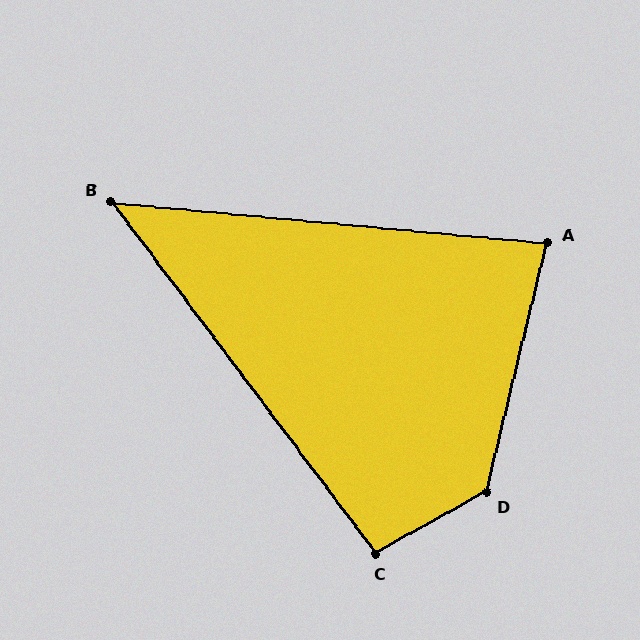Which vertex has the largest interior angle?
D, at approximately 132 degrees.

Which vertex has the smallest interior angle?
B, at approximately 48 degrees.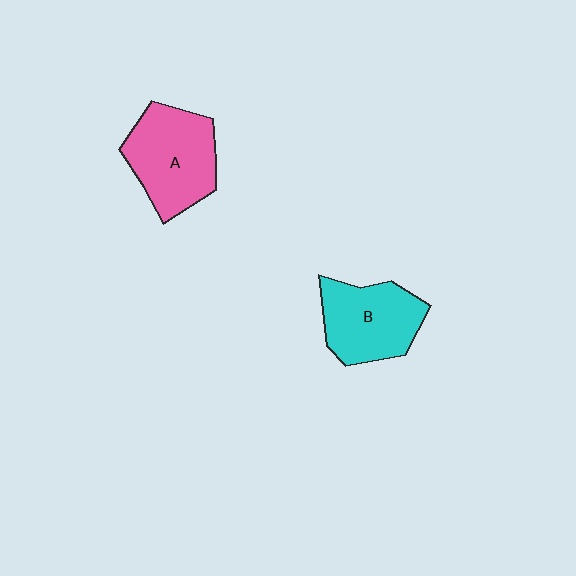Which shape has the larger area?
Shape A (pink).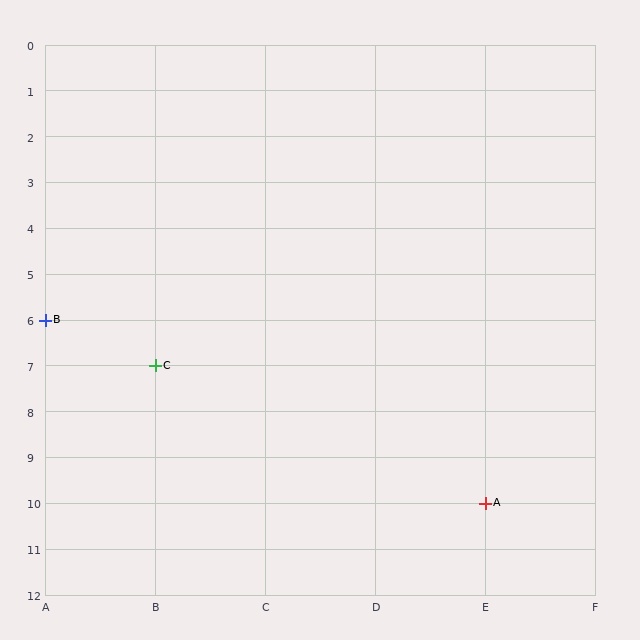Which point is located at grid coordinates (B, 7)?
Point C is at (B, 7).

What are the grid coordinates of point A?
Point A is at grid coordinates (E, 10).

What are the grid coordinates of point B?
Point B is at grid coordinates (A, 6).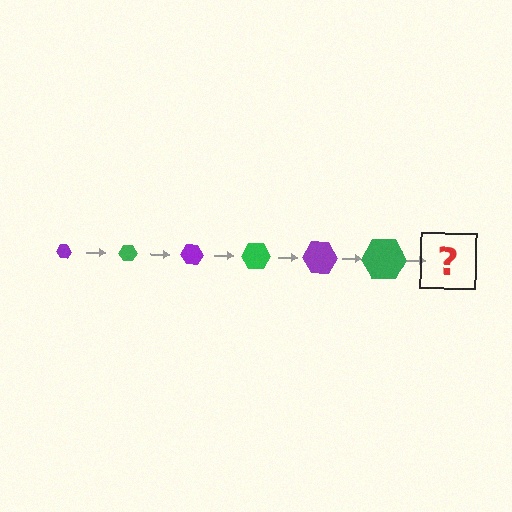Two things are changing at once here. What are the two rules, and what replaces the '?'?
The two rules are that the hexagon grows larger each step and the color cycles through purple and green. The '?' should be a purple hexagon, larger than the previous one.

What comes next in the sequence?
The next element should be a purple hexagon, larger than the previous one.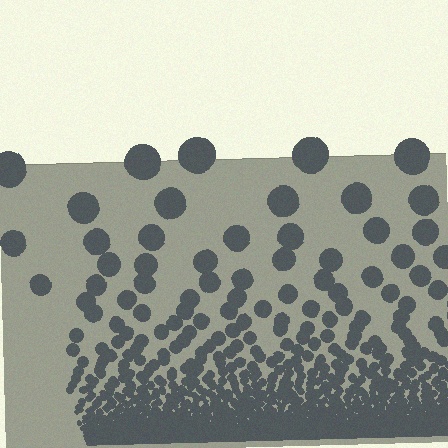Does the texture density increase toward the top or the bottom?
Density increases toward the bottom.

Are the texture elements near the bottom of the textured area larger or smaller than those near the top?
Smaller. The gradient is inverted — elements near the bottom are smaller and denser.